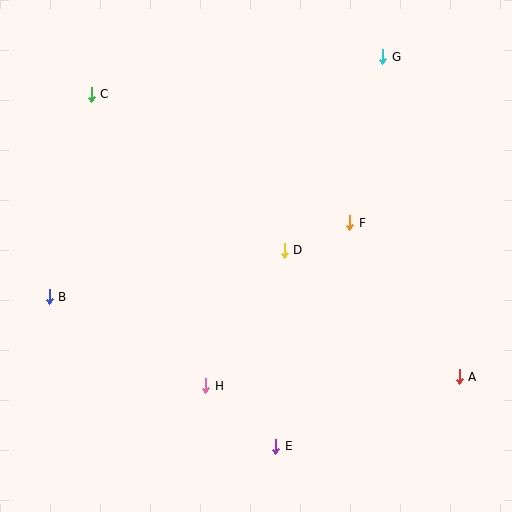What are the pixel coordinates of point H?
Point H is at (206, 386).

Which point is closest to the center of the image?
Point D at (284, 250) is closest to the center.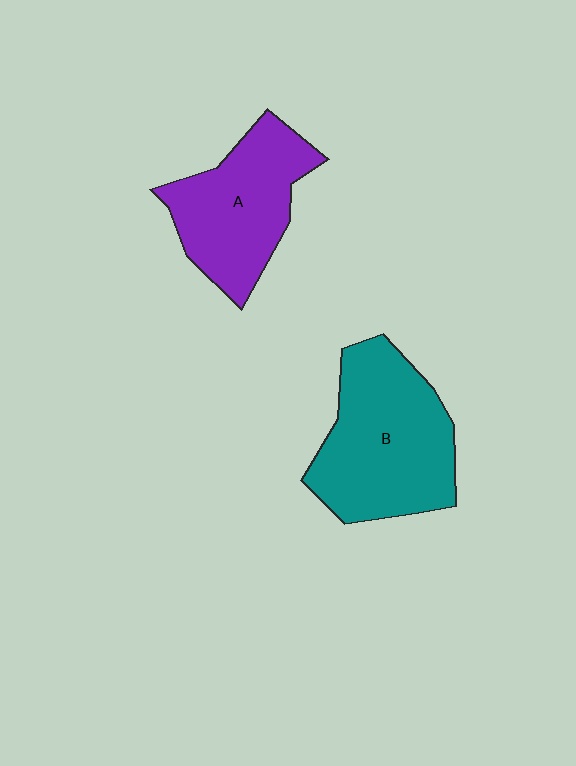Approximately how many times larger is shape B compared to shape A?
Approximately 1.2 times.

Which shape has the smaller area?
Shape A (purple).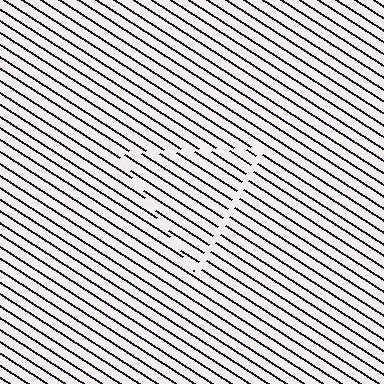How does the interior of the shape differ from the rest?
The interior of the shape contains the same grating, shifted by half a period — the contour is defined by the phase discontinuity where line-ends from the inner and outer gratings abut.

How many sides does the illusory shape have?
3 sides — the line-ends trace a triangle.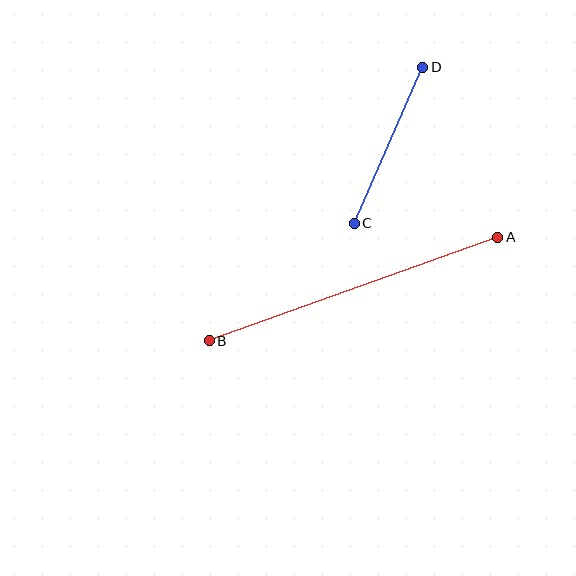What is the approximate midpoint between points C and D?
The midpoint is at approximately (388, 145) pixels.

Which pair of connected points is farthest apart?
Points A and B are farthest apart.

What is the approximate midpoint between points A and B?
The midpoint is at approximately (353, 289) pixels.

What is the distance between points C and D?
The distance is approximately 170 pixels.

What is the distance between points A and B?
The distance is approximately 307 pixels.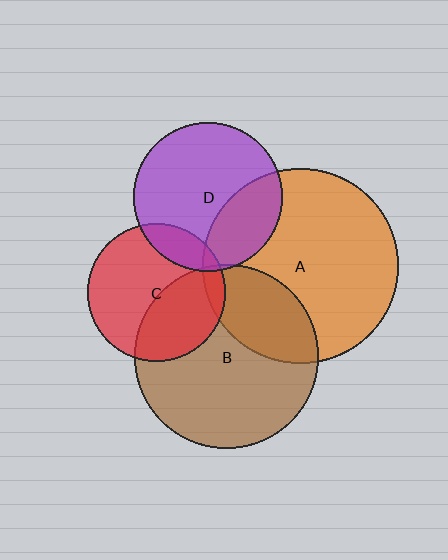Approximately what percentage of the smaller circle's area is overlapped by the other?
Approximately 30%.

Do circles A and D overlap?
Yes.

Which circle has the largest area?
Circle A (orange).